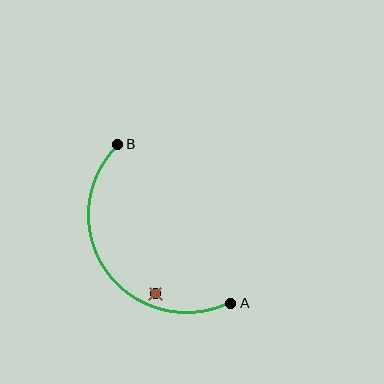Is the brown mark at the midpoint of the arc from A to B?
No — the brown mark does not lie on the arc at all. It sits slightly inside the curve.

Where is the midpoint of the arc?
The arc midpoint is the point on the curve farthest from the straight line joining A and B. It sits below and to the left of that line.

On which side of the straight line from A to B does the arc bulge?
The arc bulges below and to the left of the straight line connecting A and B.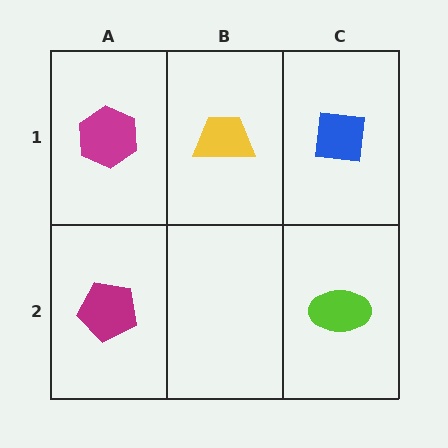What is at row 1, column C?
A blue square.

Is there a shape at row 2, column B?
No, that cell is empty.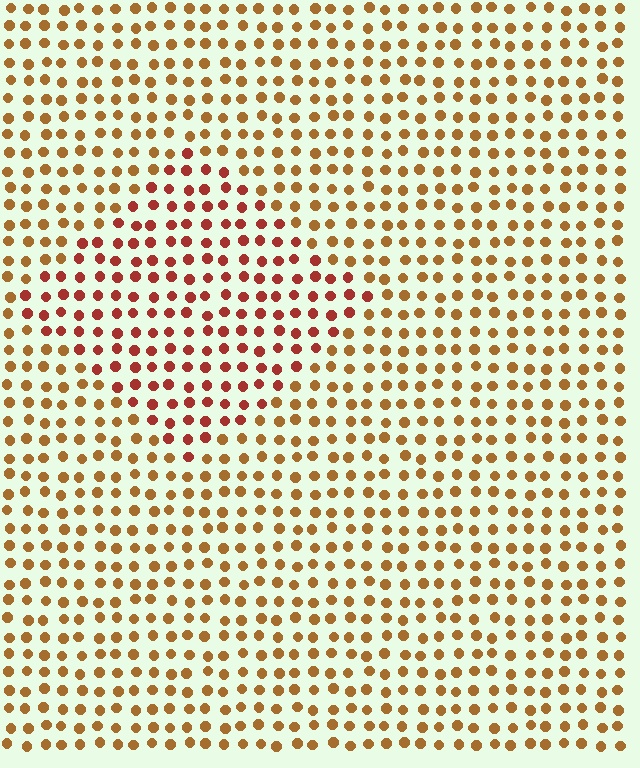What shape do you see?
I see a diamond.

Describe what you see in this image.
The image is filled with small brown elements in a uniform arrangement. A diamond-shaped region is visible where the elements are tinted to a slightly different hue, forming a subtle color boundary.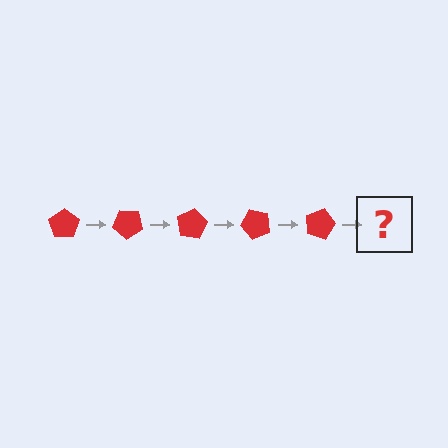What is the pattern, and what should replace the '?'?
The pattern is that the pentagon rotates 40 degrees each step. The '?' should be a red pentagon rotated 200 degrees.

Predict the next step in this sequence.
The next step is a red pentagon rotated 200 degrees.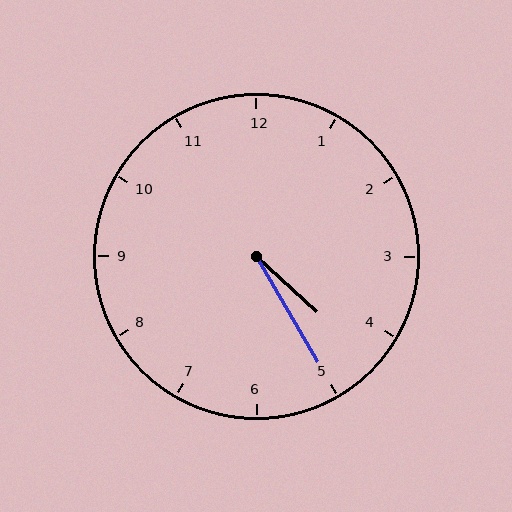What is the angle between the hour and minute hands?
Approximately 18 degrees.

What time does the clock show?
4:25.